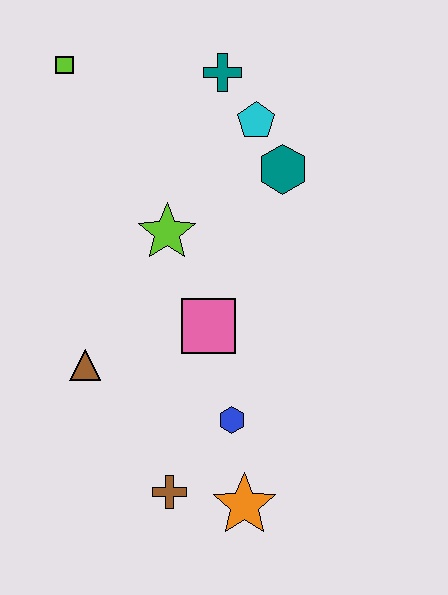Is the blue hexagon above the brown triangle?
No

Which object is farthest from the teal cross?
The orange star is farthest from the teal cross.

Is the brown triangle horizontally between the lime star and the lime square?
Yes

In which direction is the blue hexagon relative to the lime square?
The blue hexagon is below the lime square.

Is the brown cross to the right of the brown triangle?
Yes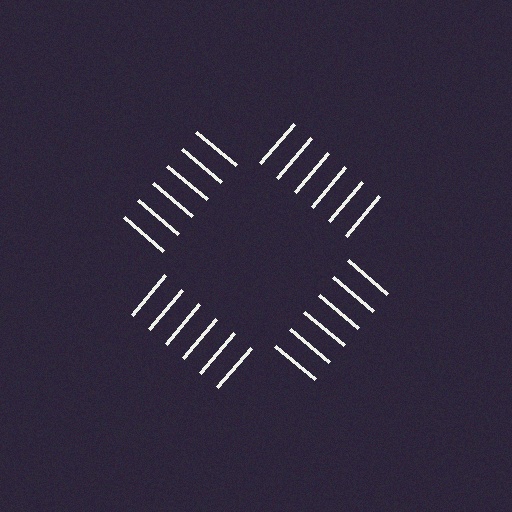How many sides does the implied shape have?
4 sides — the line-ends trace a square.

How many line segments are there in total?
24 — 6 along each of the 4 edges.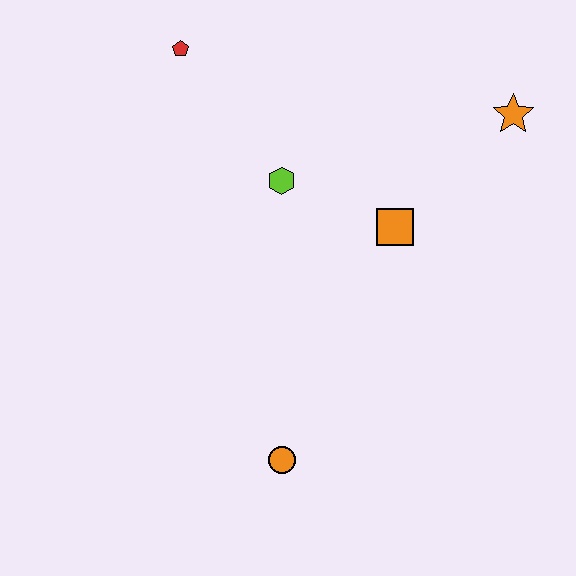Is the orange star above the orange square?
Yes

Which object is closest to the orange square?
The lime hexagon is closest to the orange square.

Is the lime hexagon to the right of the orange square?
No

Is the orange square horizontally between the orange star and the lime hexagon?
Yes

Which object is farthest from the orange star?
The orange circle is farthest from the orange star.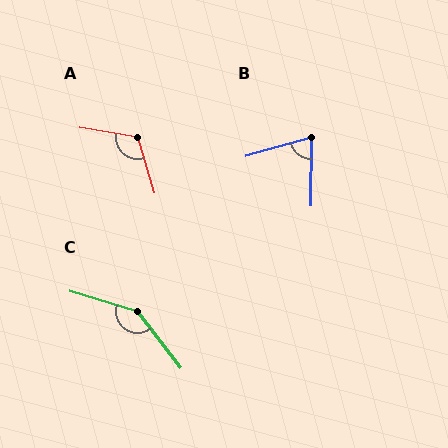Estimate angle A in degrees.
Approximately 115 degrees.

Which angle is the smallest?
B, at approximately 74 degrees.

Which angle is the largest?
C, at approximately 145 degrees.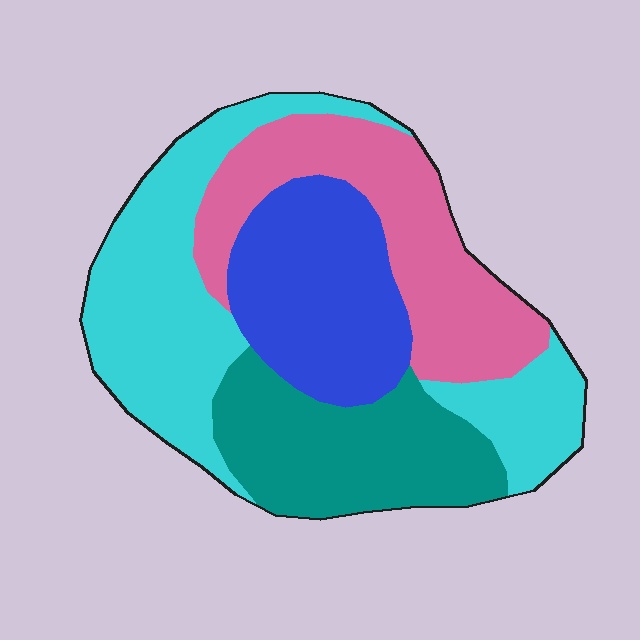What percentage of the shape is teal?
Teal covers 21% of the shape.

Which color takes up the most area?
Cyan, at roughly 35%.